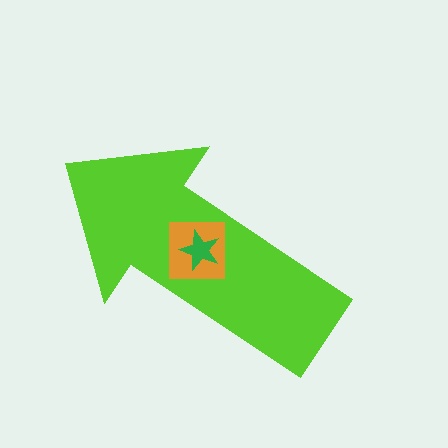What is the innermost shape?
The green star.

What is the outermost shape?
The lime arrow.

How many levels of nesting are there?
3.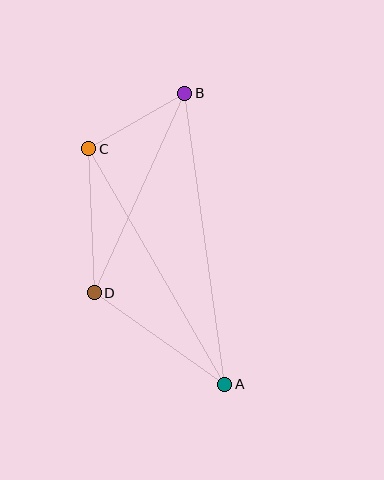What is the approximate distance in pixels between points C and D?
The distance between C and D is approximately 144 pixels.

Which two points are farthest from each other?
Points A and B are farthest from each other.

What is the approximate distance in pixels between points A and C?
The distance between A and C is approximately 272 pixels.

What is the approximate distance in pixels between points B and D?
The distance between B and D is approximately 219 pixels.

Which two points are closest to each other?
Points B and C are closest to each other.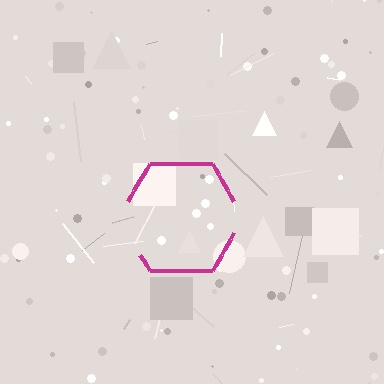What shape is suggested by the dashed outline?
The dashed outline suggests a hexagon.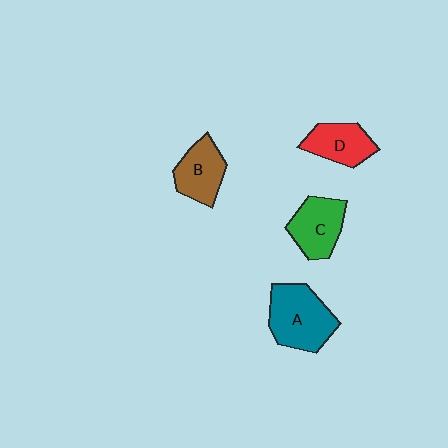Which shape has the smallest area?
Shape D (red).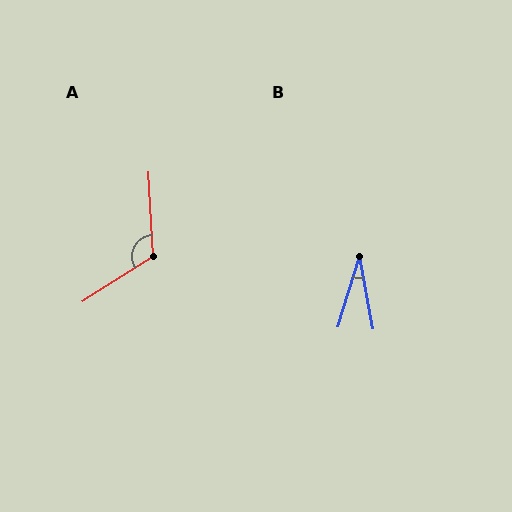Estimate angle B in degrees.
Approximately 27 degrees.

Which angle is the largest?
A, at approximately 119 degrees.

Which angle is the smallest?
B, at approximately 27 degrees.